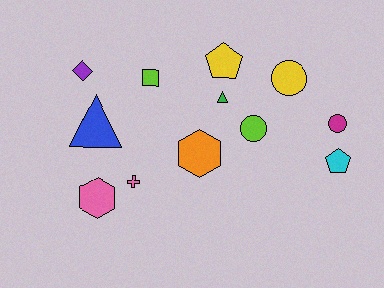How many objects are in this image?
There are 12 objects.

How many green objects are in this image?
There is 1 green object.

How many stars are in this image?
There are no stars.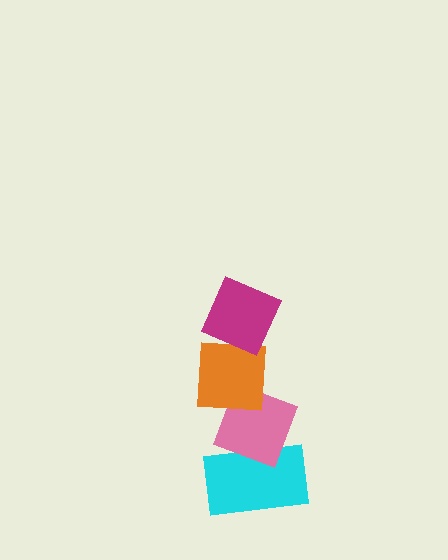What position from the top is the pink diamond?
The pink diamond is 3rd from the top.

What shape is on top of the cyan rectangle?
The pink diamond is on top of the cyan rectangle.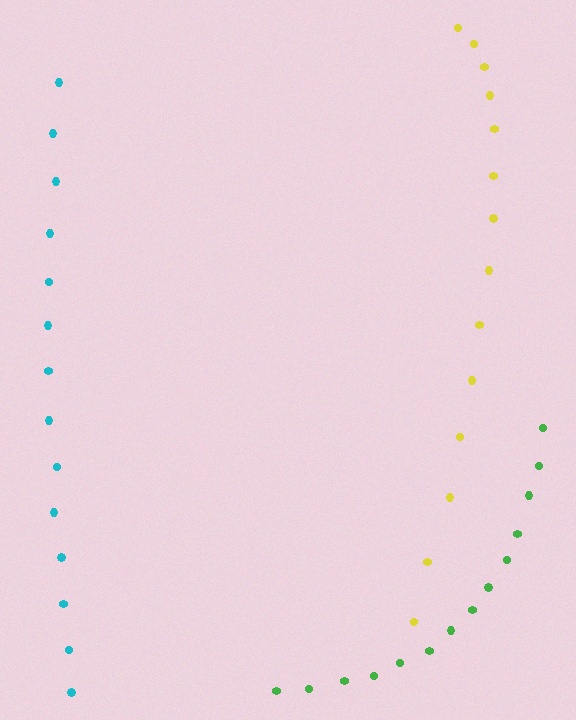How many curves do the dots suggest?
There are 3 distinct paths.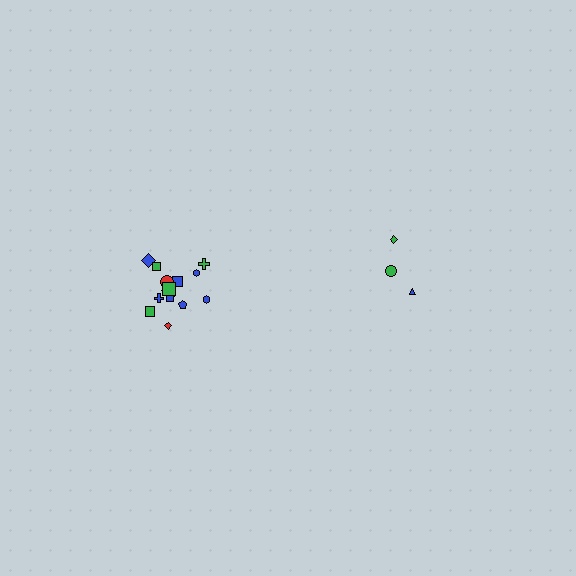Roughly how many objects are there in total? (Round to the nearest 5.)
Roughly 20 objects in total.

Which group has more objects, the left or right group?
The left group.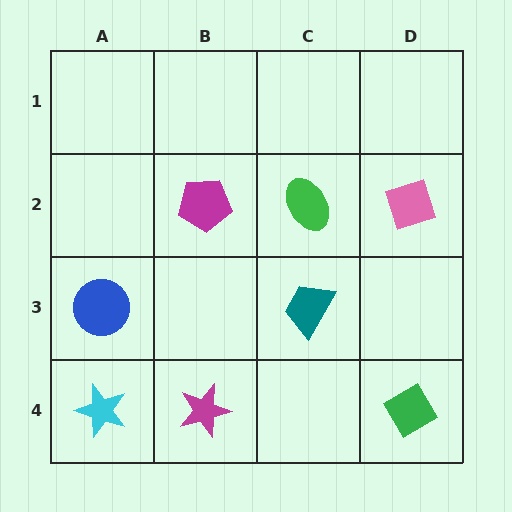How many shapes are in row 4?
3 shapes.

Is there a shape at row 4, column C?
No, that cell is empty.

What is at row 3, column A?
A blue circle.